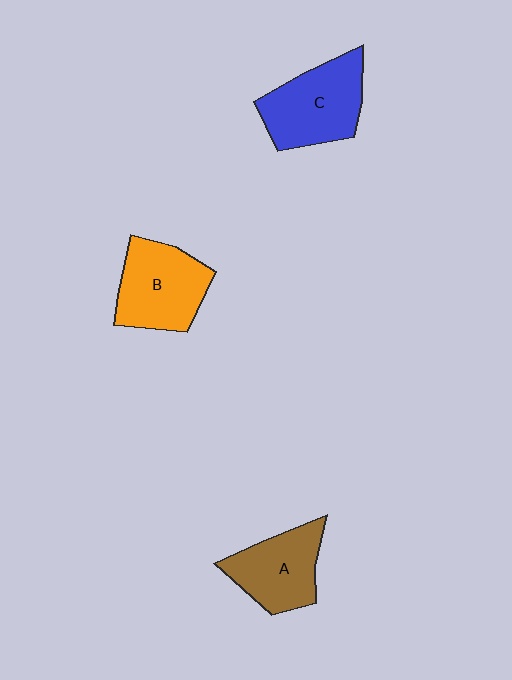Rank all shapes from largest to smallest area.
From largest to smallest: C (blue), B (orange), A (brown).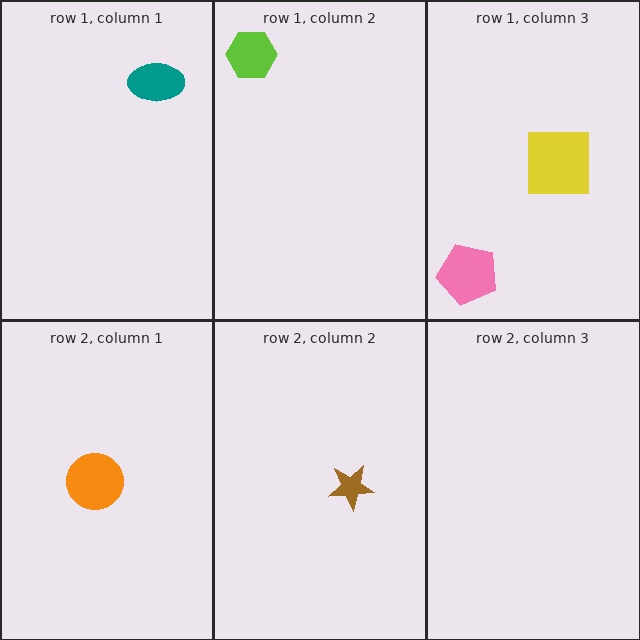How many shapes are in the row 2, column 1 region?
1.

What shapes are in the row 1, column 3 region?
The yellow square, the pink pentagon.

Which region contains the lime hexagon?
The row 1, column 2 region.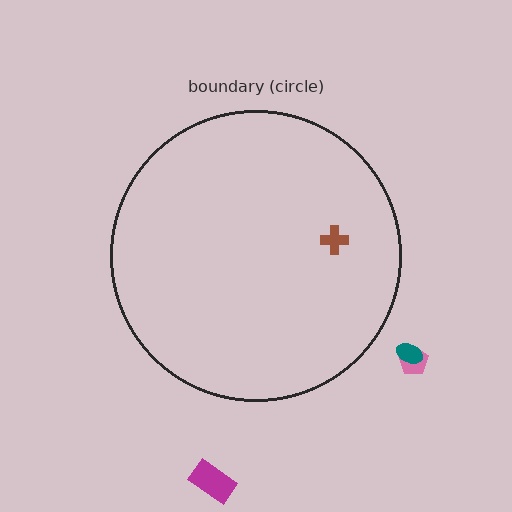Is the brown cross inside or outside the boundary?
Inside.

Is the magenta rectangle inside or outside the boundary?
Outside.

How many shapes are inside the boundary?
1 inside, 3 outside.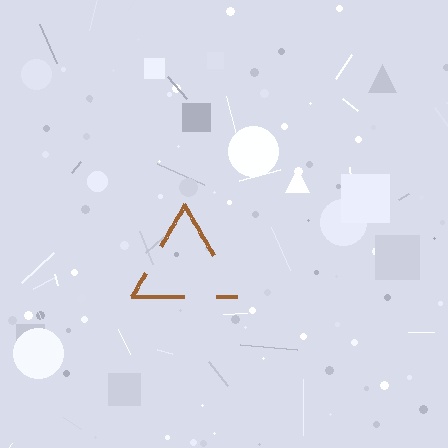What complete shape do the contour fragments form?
The contour fragments form a triangle.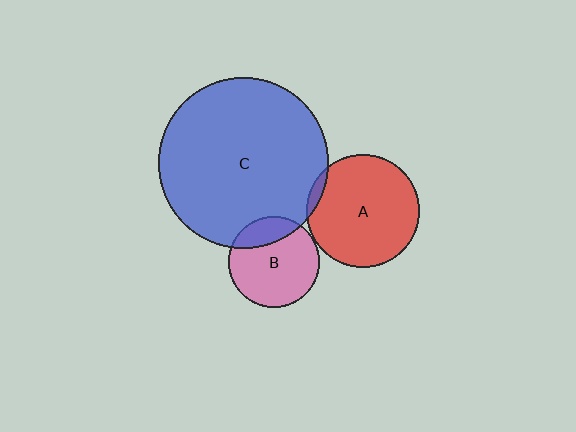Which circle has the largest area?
Circle C (blue).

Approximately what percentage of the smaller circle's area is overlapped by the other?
Approximately 20%.